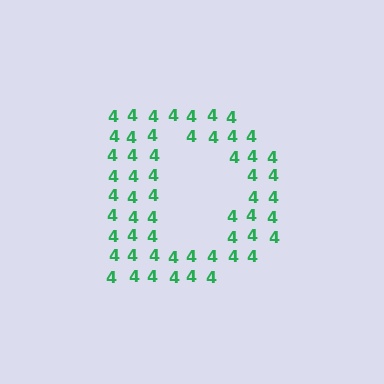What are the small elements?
The small elements are digit 4's.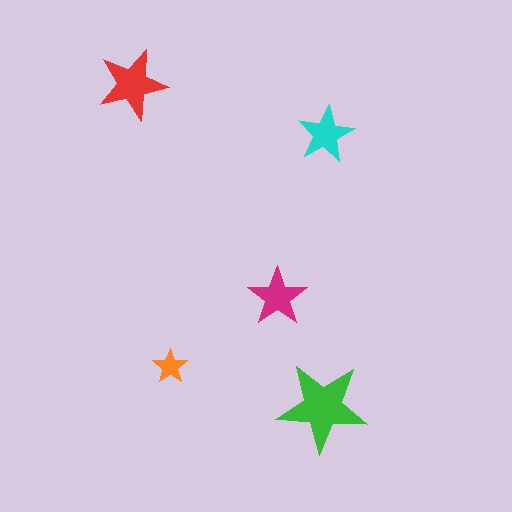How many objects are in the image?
There are 5 objects in the image.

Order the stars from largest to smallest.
the green one, the red one, the magenta one, the cyan one, the orange one.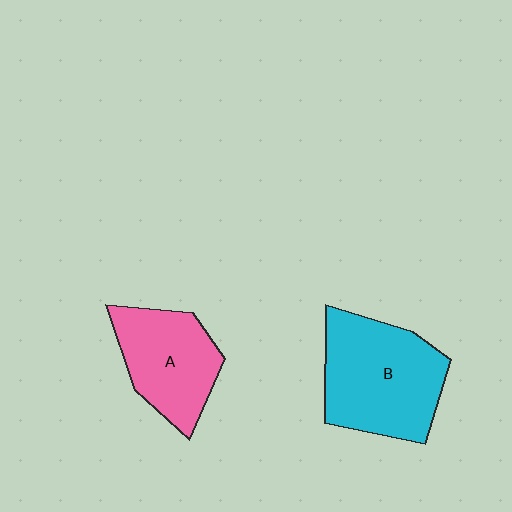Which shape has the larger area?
Shape B (cyan).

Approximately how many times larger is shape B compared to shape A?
Approximately 1.3 times.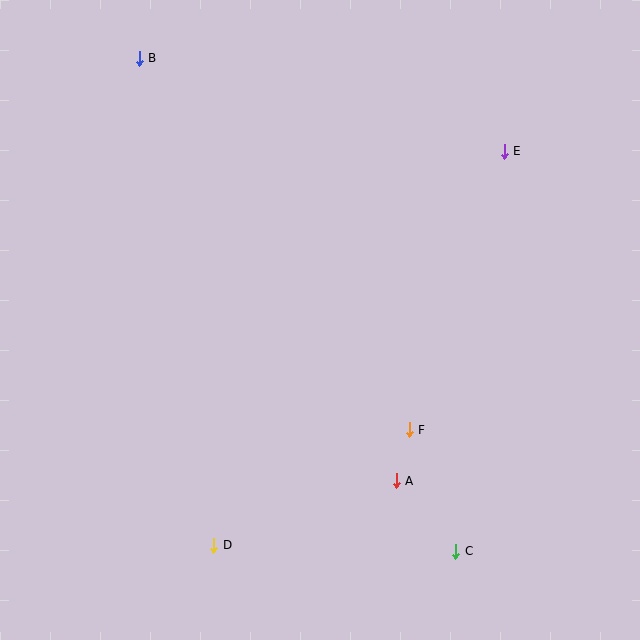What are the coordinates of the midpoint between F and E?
The midpoint between F and E is at (457, 291).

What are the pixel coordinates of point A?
Point A is at (396, 481).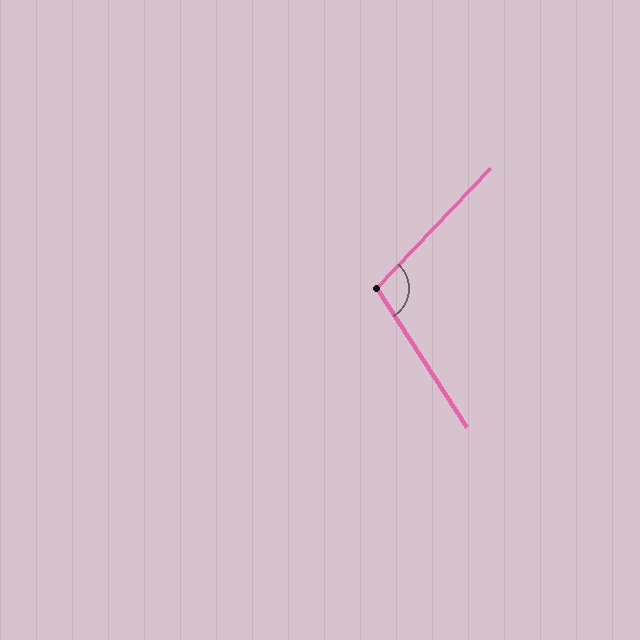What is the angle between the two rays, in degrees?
Approximately 104 degrees.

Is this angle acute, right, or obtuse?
It is obtuse.